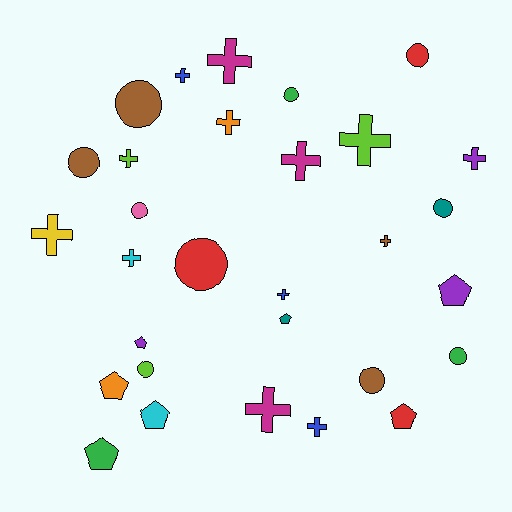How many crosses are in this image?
There are 13 crosses.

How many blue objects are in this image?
There are 3 blue objects.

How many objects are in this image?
There are 30 objects.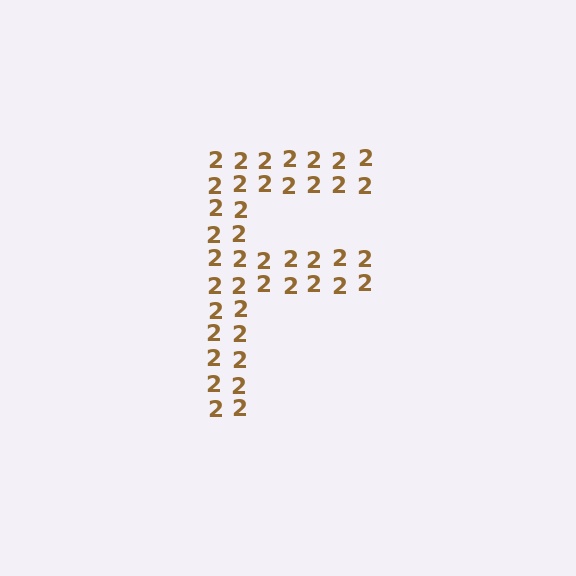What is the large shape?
The large shape is the letter F.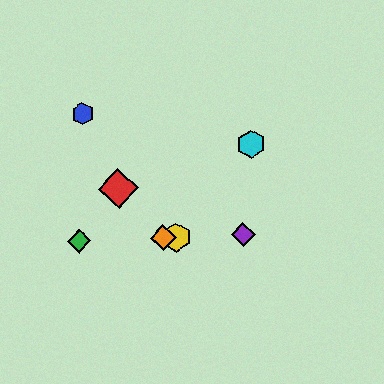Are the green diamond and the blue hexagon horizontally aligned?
No, the green diamond is at y≈241 and the blue hexagon is at y≈114.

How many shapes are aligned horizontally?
4 shapes (the green diamond, the yellow hexagon, the purple diamond, the orange diamond) are aligned horizontally.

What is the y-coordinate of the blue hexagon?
The blue hexagon is at y≈114.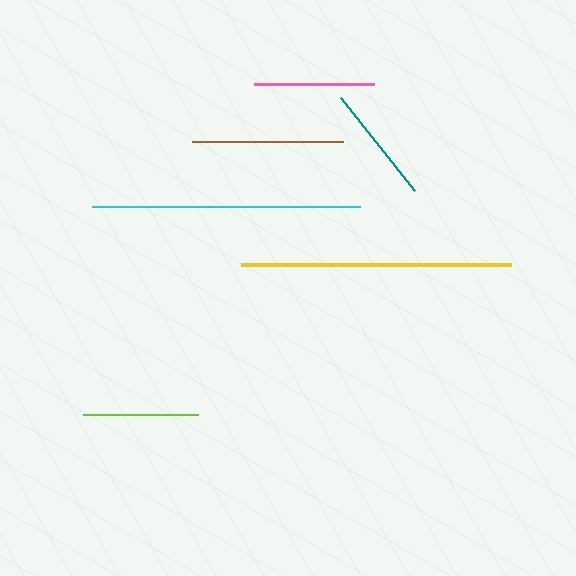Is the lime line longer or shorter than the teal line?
The teal line is longer than the lime line.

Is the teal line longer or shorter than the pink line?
The pink line is longer than the teal line.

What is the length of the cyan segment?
The cyan segment is approximately 268 pixels long.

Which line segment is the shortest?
The lime line is the shortest at approximately 115 pixels.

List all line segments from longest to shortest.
From longest to shortest: yellow, cyan, brown, pink, teal, lime.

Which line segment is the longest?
The yellow line is the longest at approximately 270 pixels.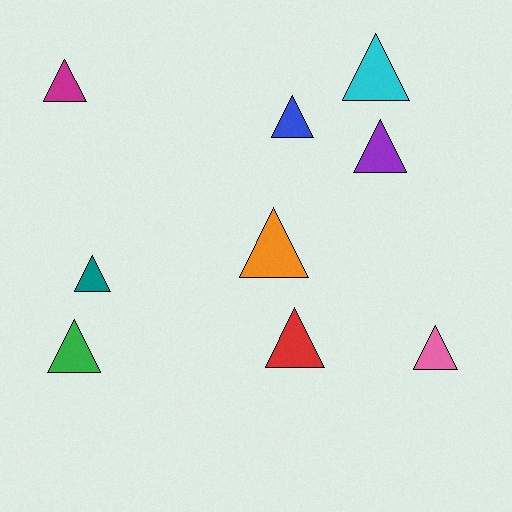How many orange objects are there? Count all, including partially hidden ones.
There is 1 orange object.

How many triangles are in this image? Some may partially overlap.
There are 9 triangles.